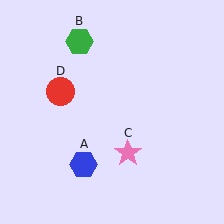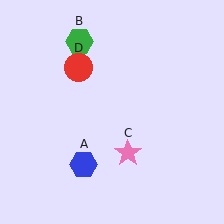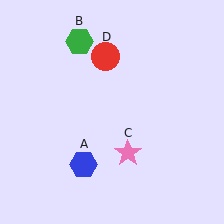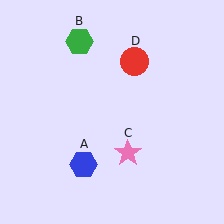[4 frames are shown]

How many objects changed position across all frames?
1 object changed position: red circle (object D).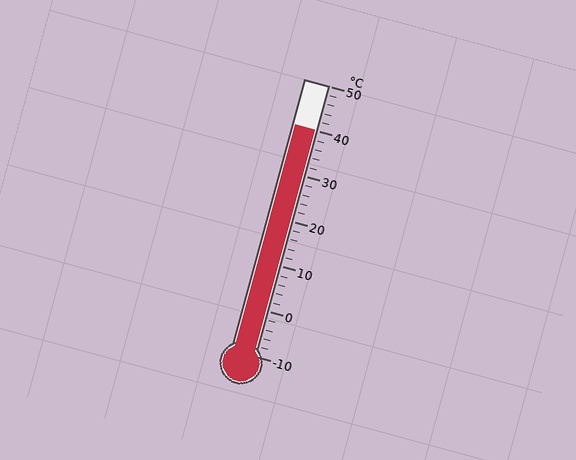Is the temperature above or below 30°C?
The temperature is above 30°C.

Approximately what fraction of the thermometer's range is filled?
The thermometer is filled to approximately 85% of its range.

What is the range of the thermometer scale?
The thermometer scale ranges from -10°C to 50°C.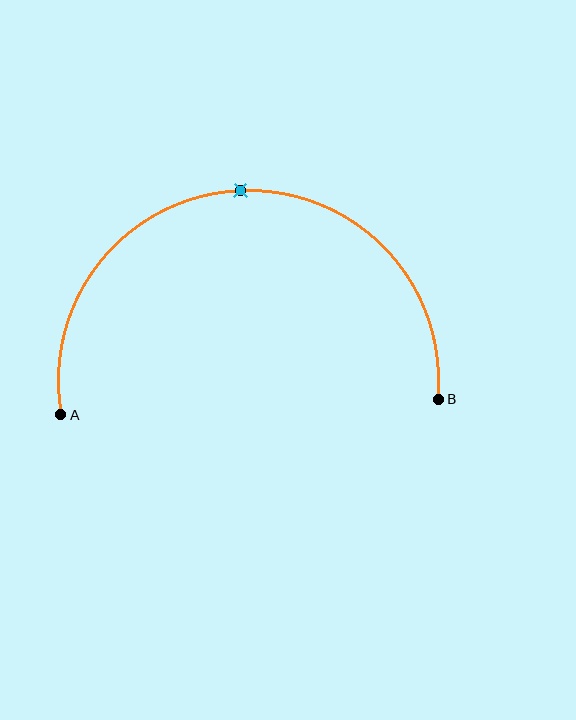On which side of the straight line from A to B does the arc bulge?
The arc bulges above the straight line connecting A and B.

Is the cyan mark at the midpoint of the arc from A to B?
Yes. The cyan mark lies on the arc at equal arc-length from both A and B — it is the arc midpoint.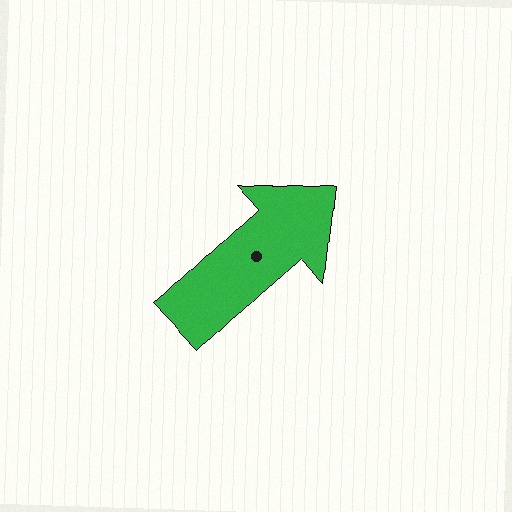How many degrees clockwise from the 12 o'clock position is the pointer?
Approximately 47 degrees.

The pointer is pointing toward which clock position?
Roughly 2 o'clock.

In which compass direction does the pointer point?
Northeast.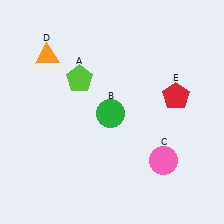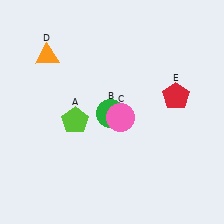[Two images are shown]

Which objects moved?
The objects that moved are: the lime pentagon (A), the pink circle (C).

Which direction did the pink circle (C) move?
The pink circle (C) moved left.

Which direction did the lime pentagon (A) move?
The lime pentagon (A) moved down.